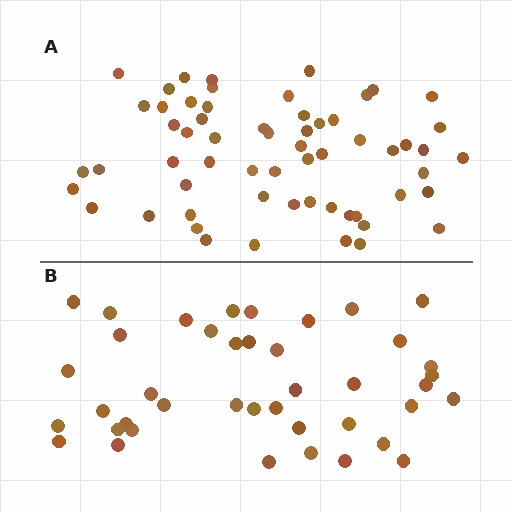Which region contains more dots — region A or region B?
Region A (the top region) has more dots.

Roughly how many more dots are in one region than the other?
Region A has approximately 20 more dots than region B.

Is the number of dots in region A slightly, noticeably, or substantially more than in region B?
Region A has substantially more. The ratio is roughly 1.5 to 1.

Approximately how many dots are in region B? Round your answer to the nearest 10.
About 40 dots. (The exact count is 41, which rounds to 40.)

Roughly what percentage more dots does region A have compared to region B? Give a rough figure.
About 45% more.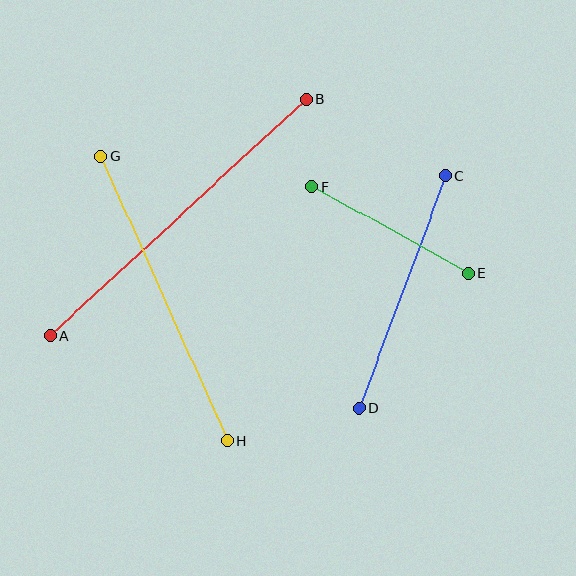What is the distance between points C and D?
The distance is approximately 248 pixels.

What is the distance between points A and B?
The distance is approximately 348 pixels.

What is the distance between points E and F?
The distance is approximately 178 pixels.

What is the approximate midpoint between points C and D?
The midpoint is at approximately (402, 292) pixels.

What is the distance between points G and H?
The distance is approximately 312 pixels.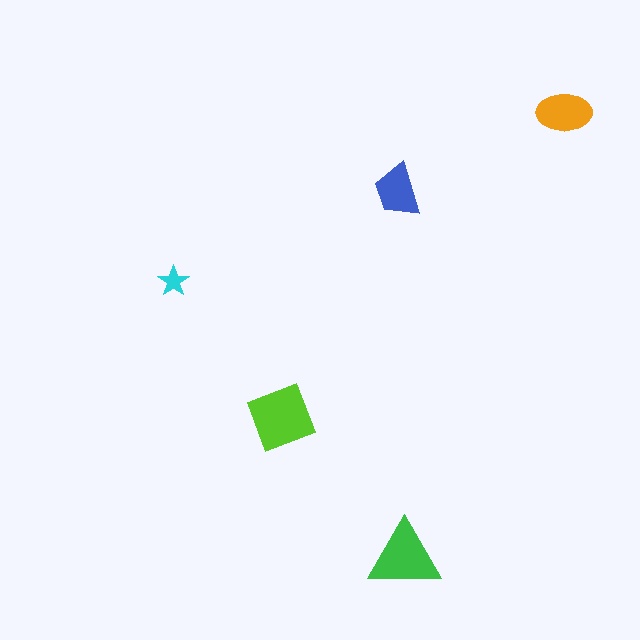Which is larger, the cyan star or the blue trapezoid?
The blue trapezoid.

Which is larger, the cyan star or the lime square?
The lime square.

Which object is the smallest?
The cyan star.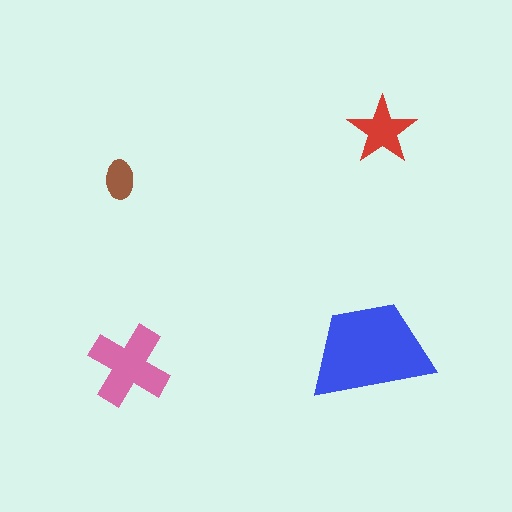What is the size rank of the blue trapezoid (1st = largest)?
1st.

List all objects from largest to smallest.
The blue trapezoid, the pink cross, the red star, the brown ellipse.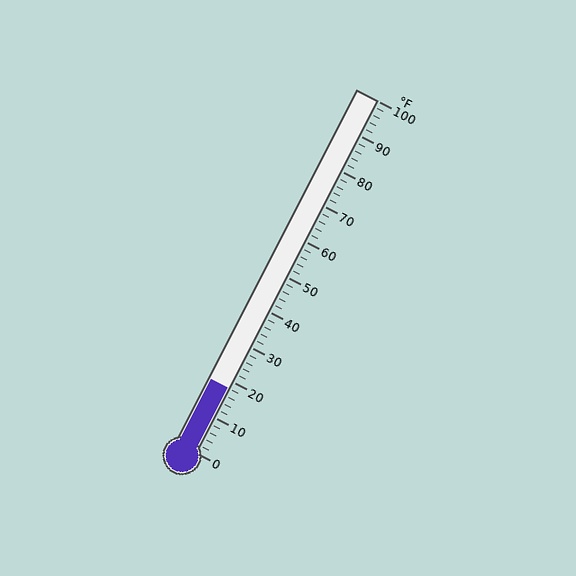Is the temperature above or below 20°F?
The temperature is below 20°F.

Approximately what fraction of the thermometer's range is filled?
The thermometer is filled to approximately 20% of its range.